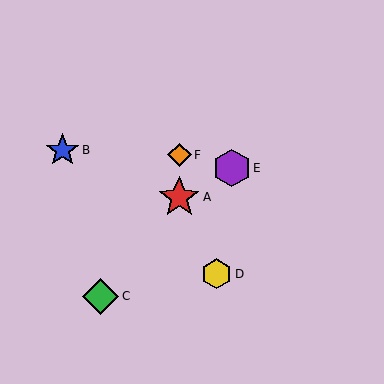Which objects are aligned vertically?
Objects A, F are aligned vertically.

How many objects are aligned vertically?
2 objects (A, F) are aligned vertically.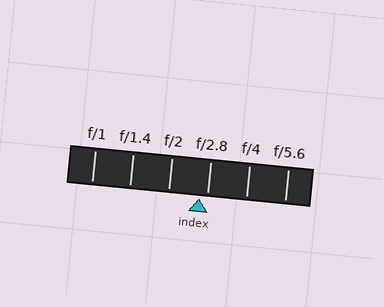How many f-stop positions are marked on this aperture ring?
There are 6 f-stop positions marked.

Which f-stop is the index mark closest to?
The index mark is closest to f/2.8.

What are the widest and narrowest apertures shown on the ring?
The widest aperture shown is f/1 and the narrowest is f/5.6.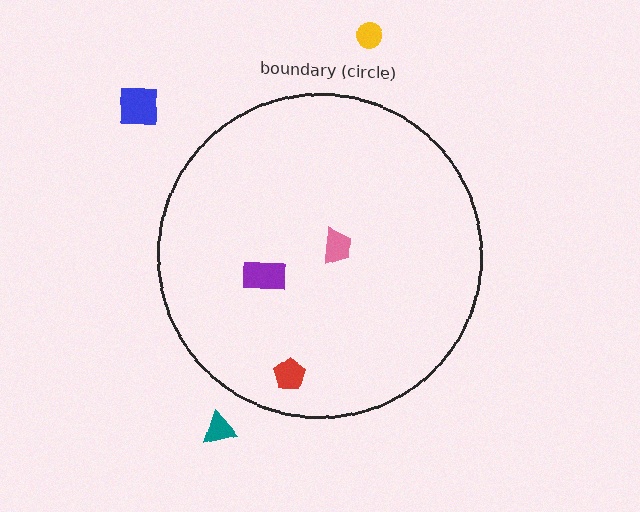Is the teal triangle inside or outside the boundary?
Outside.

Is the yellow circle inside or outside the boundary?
Outside.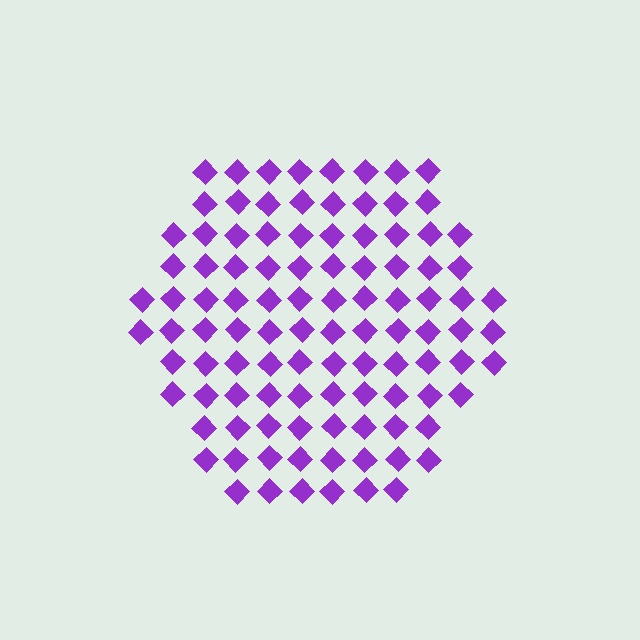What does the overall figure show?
The overall figure shows a hexagon.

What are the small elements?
The small elements are diamonds.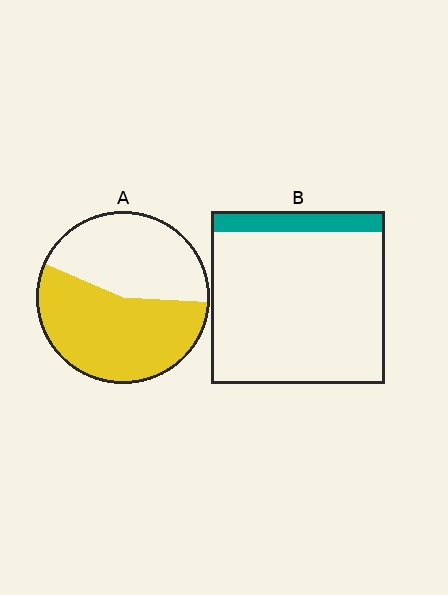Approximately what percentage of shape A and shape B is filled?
A is approximately 55% and B is approximately 10%.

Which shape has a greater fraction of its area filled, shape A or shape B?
Shape A.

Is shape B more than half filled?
No.